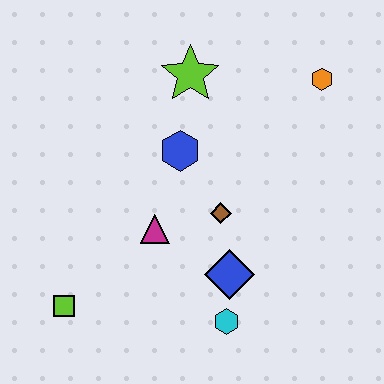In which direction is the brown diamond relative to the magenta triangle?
The brown diamond is to the right of the magenta triangle.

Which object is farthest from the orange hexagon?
The lime square is farthest from the orange hexagon.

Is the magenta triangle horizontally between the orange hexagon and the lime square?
Yes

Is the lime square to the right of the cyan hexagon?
No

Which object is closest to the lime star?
The blue hexagon is closest to the lime star.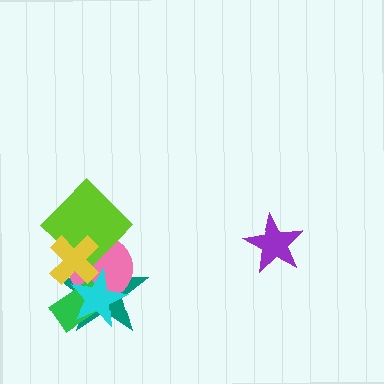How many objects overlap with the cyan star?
4 objects overlap with the cyan star.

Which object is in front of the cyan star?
The yellow cross is in front of the cyan star.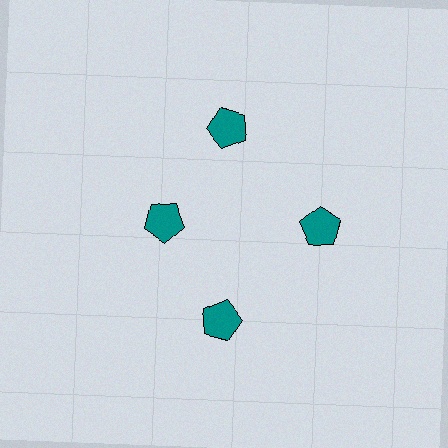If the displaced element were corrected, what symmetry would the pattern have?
It would have 4-fold rotational symmetry — the pattern would map onto itself every 90 degrees.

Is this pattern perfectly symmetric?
No. The 4 teal pentagons are arranged in a ring, but one element near the 9 o'clock position is pulled inward toward the center, breaking the 4-fold rotational symmetry.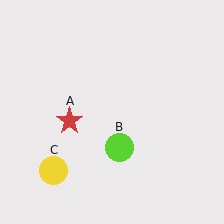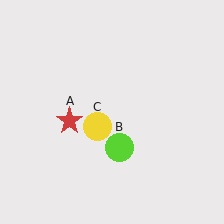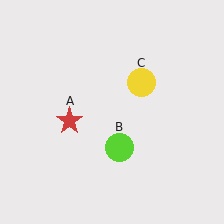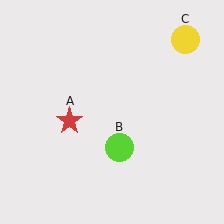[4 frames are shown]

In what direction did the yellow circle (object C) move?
The yellow circle (object C) moved up and to the right.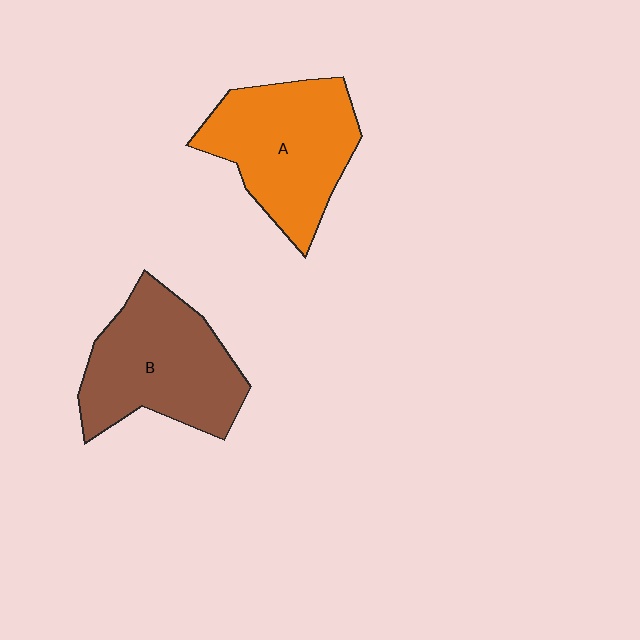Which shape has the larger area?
Shape B (brown).